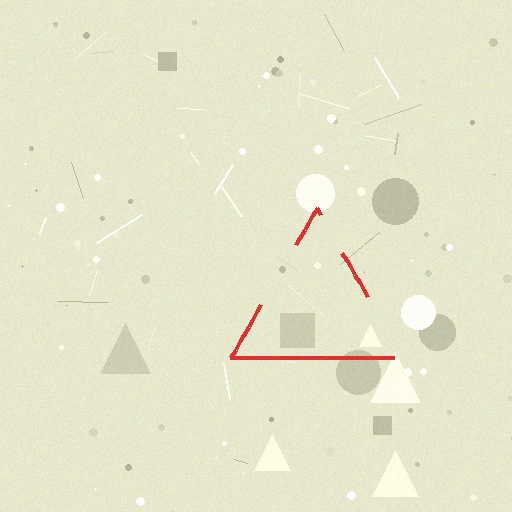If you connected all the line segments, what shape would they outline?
They would outline a triangle.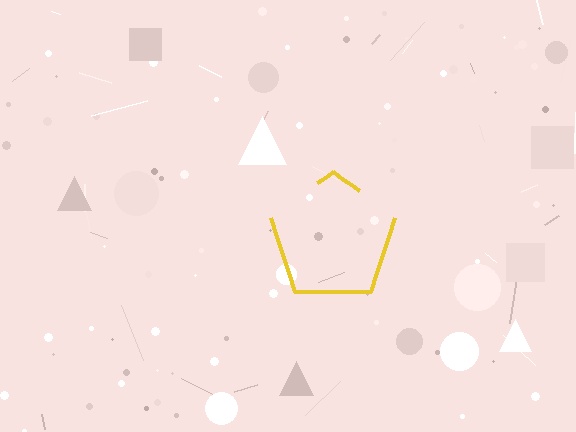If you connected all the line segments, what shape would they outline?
They would outline a pentagon.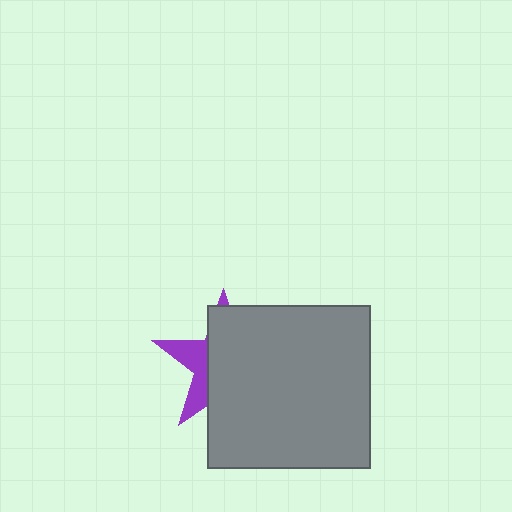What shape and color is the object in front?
The object in front is a gray square.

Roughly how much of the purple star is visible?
A small part of it is visible (roughly 31%).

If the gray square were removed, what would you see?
You would see the complete purple star.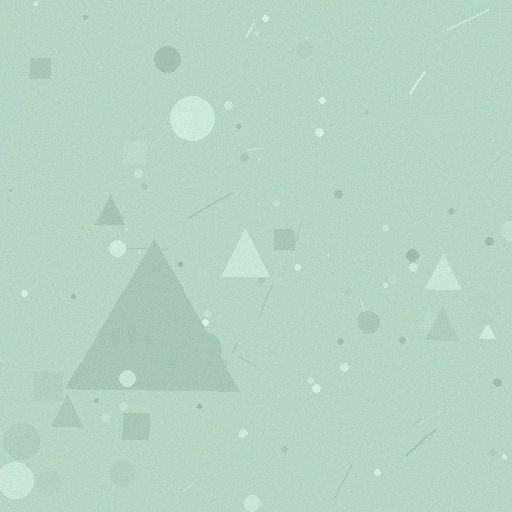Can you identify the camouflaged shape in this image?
The camouflaged shape is a triangle.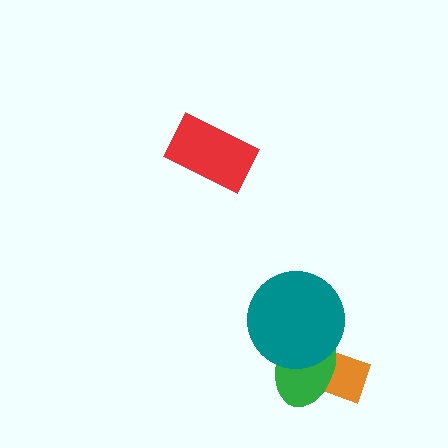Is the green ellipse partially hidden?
Yes, it is partially covered by another shape.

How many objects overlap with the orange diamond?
1 object overlaps with the orange diamond.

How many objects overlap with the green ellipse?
2 objects overlap with the green ellipse.